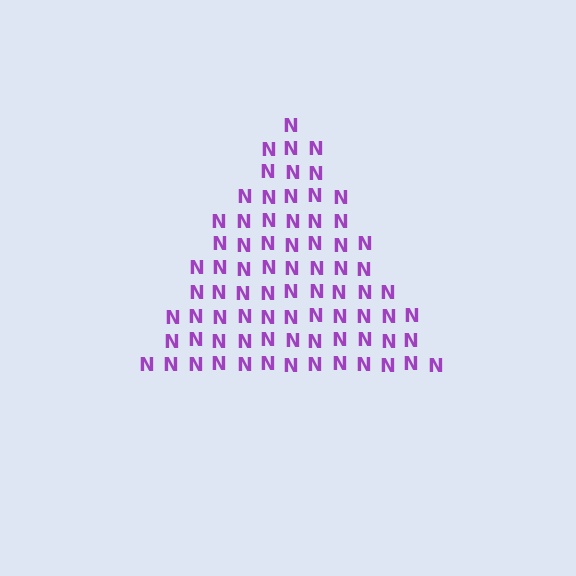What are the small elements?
The small elements are letter N's.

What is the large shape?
The large shape is a triangle.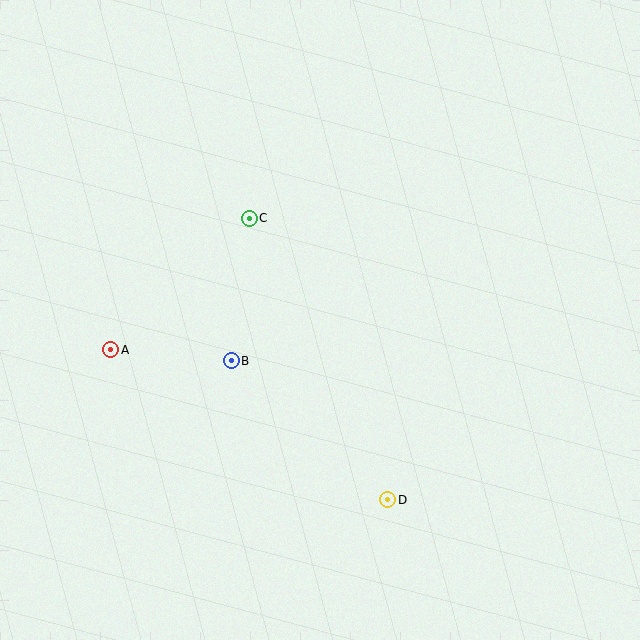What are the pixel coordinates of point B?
Point B is at (231, 361).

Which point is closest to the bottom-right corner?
Point D is closest to the bottom-right corner.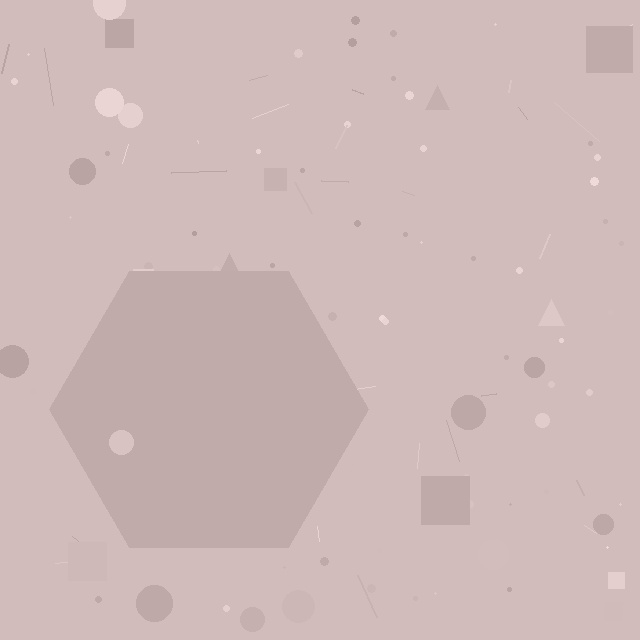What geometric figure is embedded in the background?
A hexagon is embedded in the background.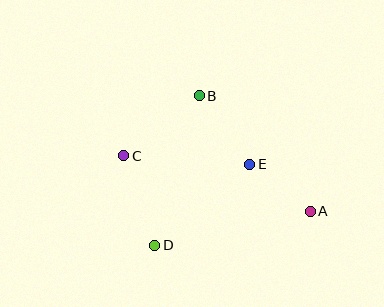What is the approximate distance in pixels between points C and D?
The distance between C and D is approximately 95 pixels.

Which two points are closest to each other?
Points A and E are closest to each other.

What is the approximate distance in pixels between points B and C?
The distance between B and C is approximately 96 pixels.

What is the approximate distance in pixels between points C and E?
The distance between C and E is approximately 126 pixels.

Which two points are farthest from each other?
Points A and C are farthest from each other.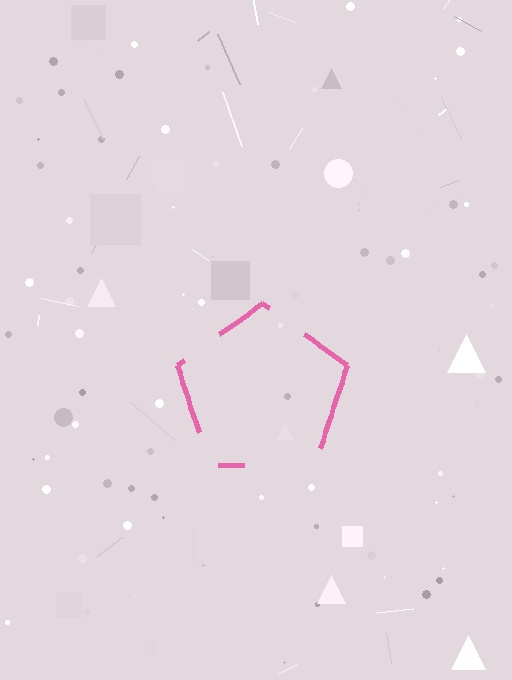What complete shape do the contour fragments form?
The contour fragments form a pentagon.